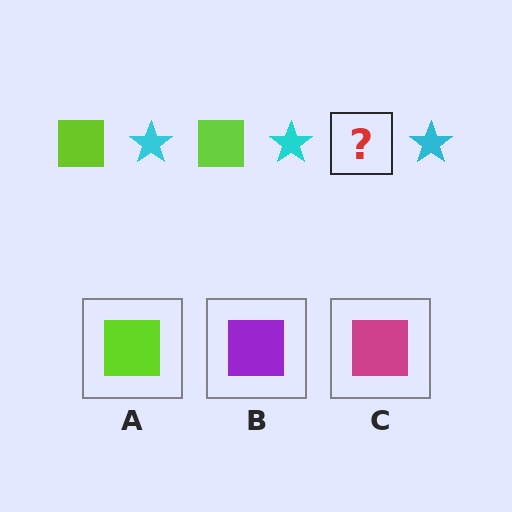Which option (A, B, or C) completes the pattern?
A.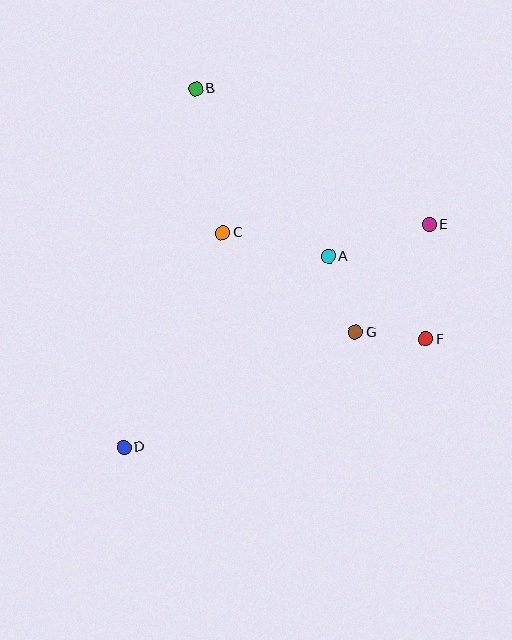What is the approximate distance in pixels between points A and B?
The distance between A and B is approximately 214 pixels.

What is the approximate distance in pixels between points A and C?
The distance between A and C is approximately 108 pixels.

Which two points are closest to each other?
Points F and G are closest to each other.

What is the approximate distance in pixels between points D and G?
The distance between D and G is approximately 259 pixels.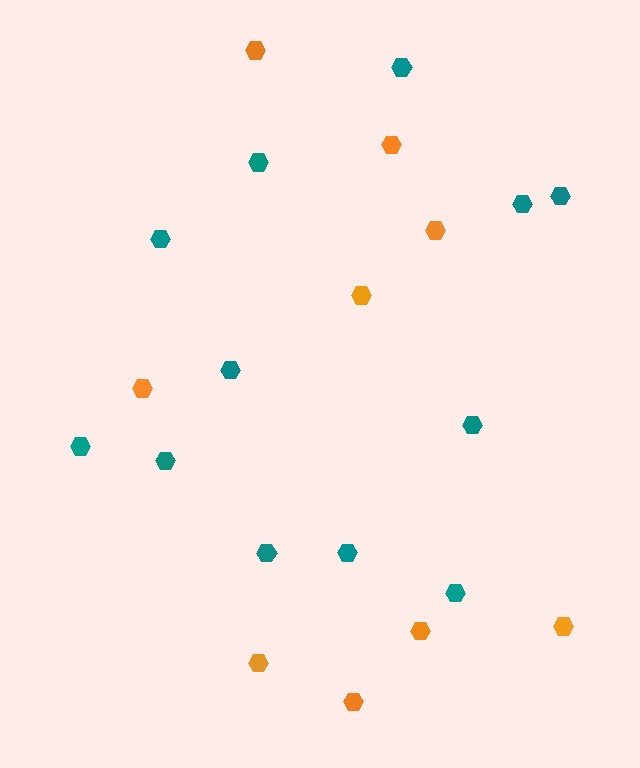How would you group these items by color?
There are 2 groups: one group of orange hexagons (9) and one group of teal hexagons (12).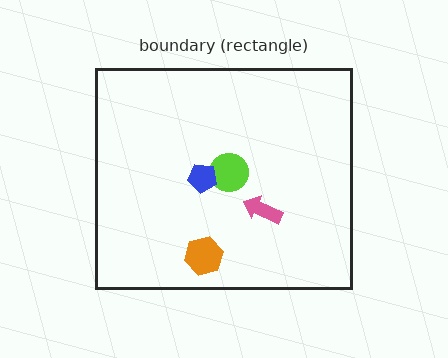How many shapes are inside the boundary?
4 inside, 0 outside.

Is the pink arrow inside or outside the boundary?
Inside.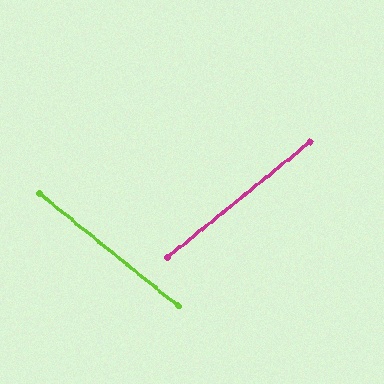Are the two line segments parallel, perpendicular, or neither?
Neither parallel nor perpendicular — they differ by about 78°.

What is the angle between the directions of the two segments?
Approximately 78 degrees.